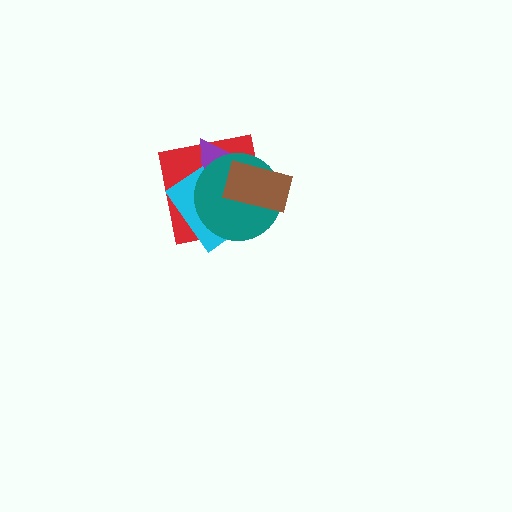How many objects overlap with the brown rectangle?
4 objects overlap with the brown rectangle.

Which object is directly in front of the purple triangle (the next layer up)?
The cyan rectangle is directly in front of the purple triangle.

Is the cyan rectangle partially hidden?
Yes, it is partially covered by another shape.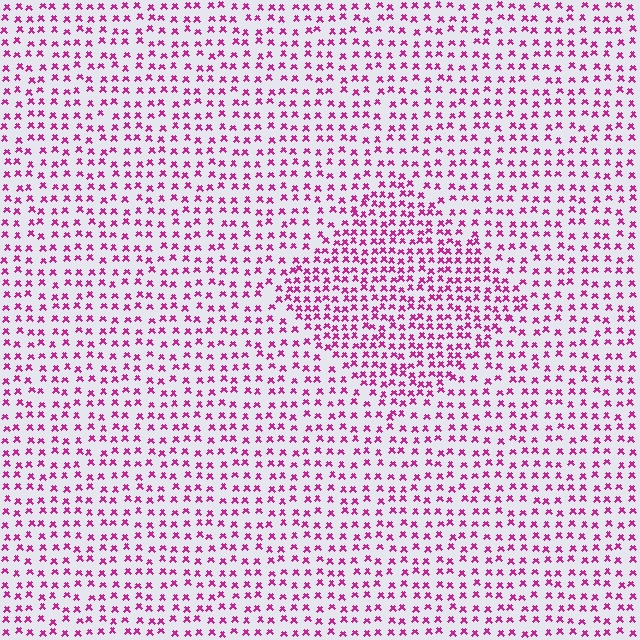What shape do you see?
I see a diamond.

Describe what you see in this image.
The image contains small magenta elements arranged at two different densities. A diamond-shaped region is visible where the elements are more densely packed than the surrounding area.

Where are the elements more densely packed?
The elements are more densely packed inside the diamond boundary.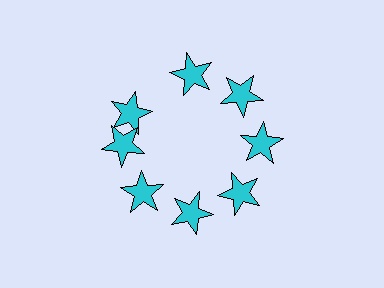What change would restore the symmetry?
The symmetry would be restored by rotating it back into even spacing with its neighbors so that all 8 stars sit at equal angles and equal distance from the center.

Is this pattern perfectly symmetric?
No. The 8 cyan stars are arranged in a ring, but one element near the 10 o'clock position is rotated out of alignment along the ring, breaking the 8-fold rotational symmetry.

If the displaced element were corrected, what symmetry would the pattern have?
It would have 8-fold rotational symmetry — the pattern would map onto itself every 45 degrees.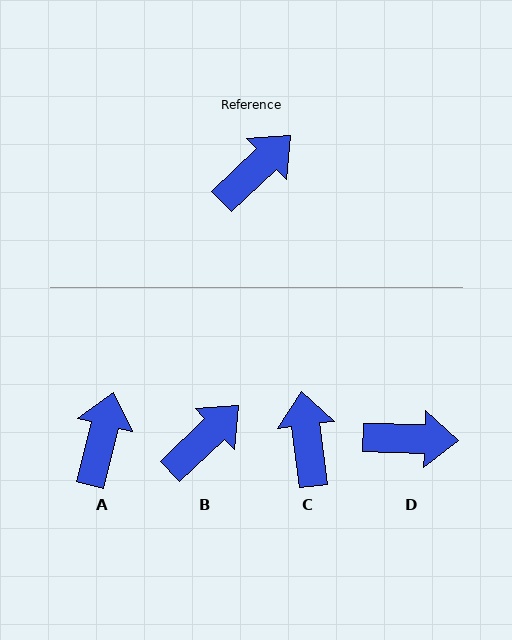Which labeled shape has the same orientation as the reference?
B.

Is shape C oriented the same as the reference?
No, it is off by about 53 degrees.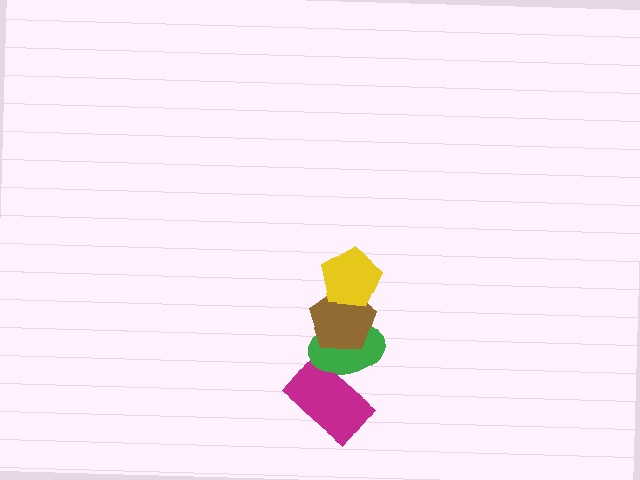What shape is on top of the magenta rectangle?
The green ellipse is on top of the magenta rectangle.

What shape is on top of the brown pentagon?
The yellow pentagon is on top of the brown pentagon.